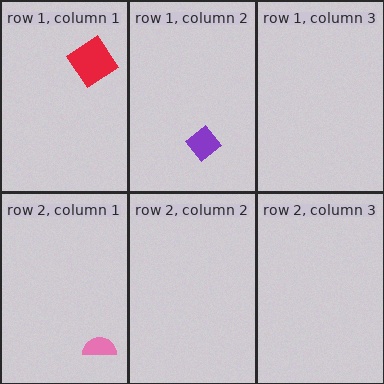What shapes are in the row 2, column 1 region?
The pink semicircle.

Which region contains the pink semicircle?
The row 2, column 1 region.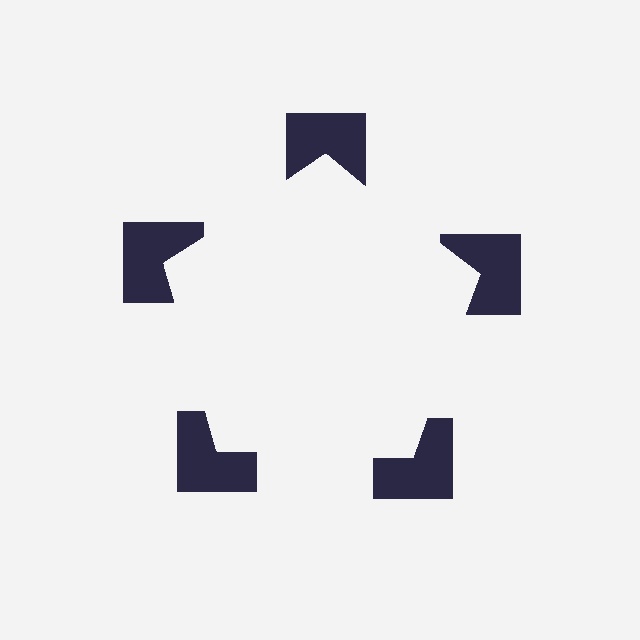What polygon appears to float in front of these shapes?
An illusory pentagon — its edges are inferred from the aligned wedge cuts in the notched squares, not physically drawn.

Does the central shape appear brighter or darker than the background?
It typically appears slightly brighter than the background, even though no actual brightness change is drawn.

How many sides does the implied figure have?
5 sides.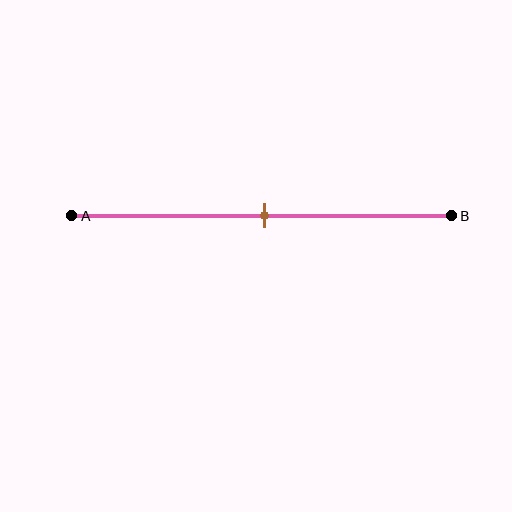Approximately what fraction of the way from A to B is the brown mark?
The brown mark is approximately 50% of the way from A to B.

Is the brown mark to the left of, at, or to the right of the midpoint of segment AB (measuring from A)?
The brown mark is approximately at the midpoint of segment AB.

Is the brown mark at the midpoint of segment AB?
Yes, the mark is approximately at the midpoint.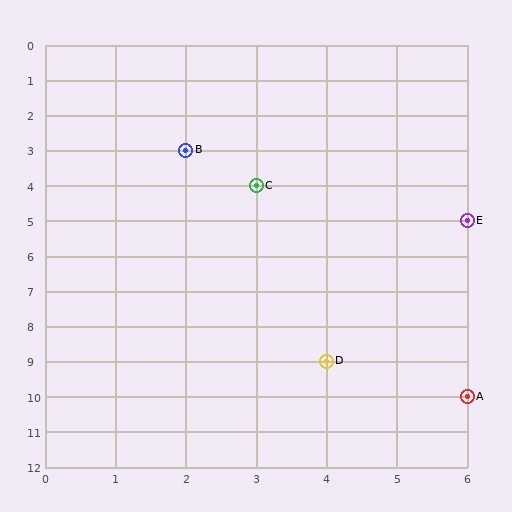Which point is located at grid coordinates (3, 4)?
Point C is at (3, 4).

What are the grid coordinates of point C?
Point C is at grid coordinates (3, 4).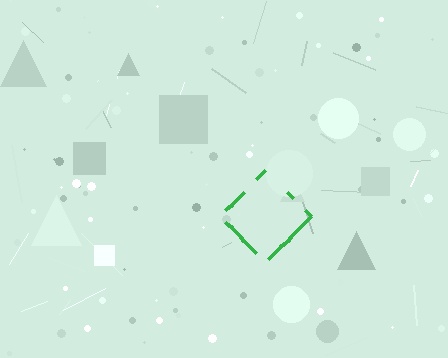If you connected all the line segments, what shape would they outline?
They would outline a diamond.